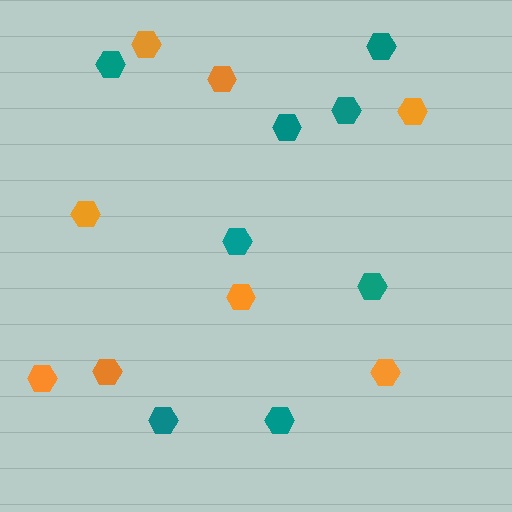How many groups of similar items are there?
There are 2 groups: one group of teal hexagons (8) and one group of orange hexagons (8).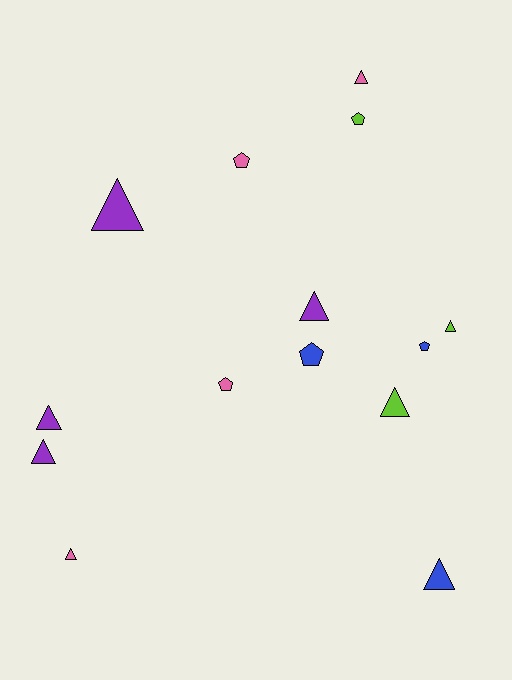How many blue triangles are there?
There is 1 blue triangle.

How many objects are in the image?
There are 14 objects.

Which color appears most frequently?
Purple, with 4 objects.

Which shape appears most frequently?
Triangle, with 9 objects.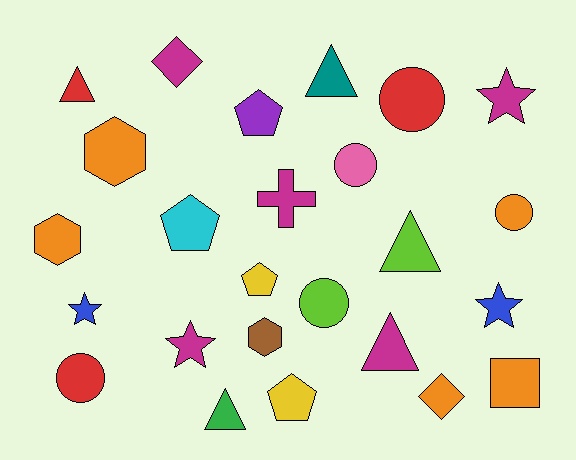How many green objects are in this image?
There is 1 green object.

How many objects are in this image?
There are 25 objects.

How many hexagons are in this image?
There are 3 hexagons.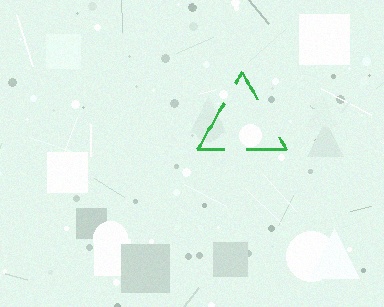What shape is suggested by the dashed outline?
The dashed outline suggests a triangle.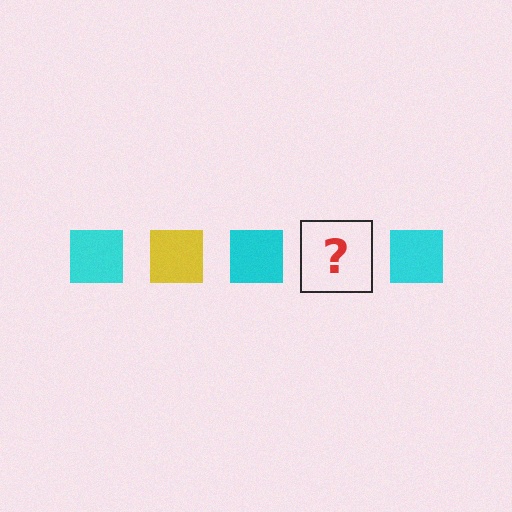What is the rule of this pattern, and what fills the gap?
The rule is that the pattern cycles through cyan, yellow squares. The gap should be filled with a yellow square.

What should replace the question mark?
The question mark should be replaced with a yellow square.